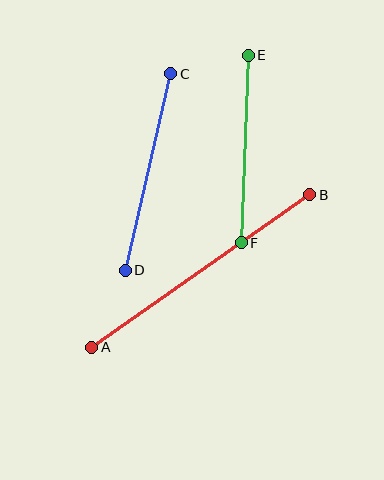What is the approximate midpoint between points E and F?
The midpoint is at approximately (245, 149) pixels.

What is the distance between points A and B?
The distance is approximately 266 pixels.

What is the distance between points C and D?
The distance is approximately 202 pixels.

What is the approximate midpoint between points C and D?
The midpoint is at approximately (148, 172) pixels.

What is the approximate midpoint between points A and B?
The midpoint is at approximately (201, 271) pixels.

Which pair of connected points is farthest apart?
Points A and B are farthest apart.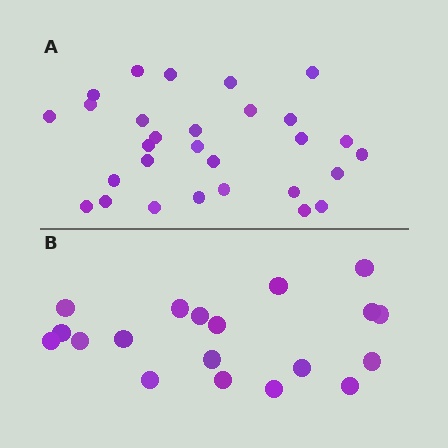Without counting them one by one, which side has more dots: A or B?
Region A (the top region) has more dots.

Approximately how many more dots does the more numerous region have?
Region A has roughly 10 or so more dots than region B.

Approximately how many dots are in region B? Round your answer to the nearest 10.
About 20 dots. (The exact count is 19, which rounds to 20.)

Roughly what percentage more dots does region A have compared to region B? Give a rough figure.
About 55% more.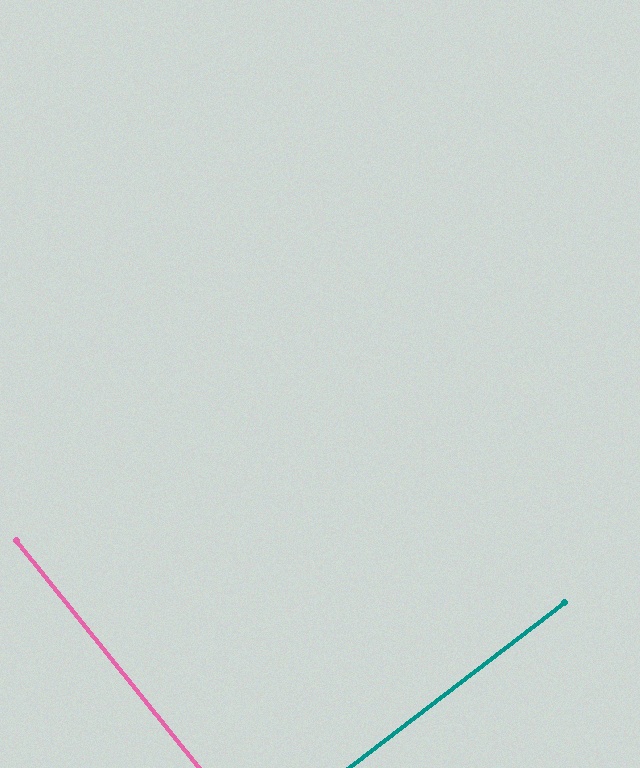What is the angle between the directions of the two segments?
Approximately 89 degrees.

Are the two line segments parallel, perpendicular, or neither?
Perpendicular — they meet at approximately 89°.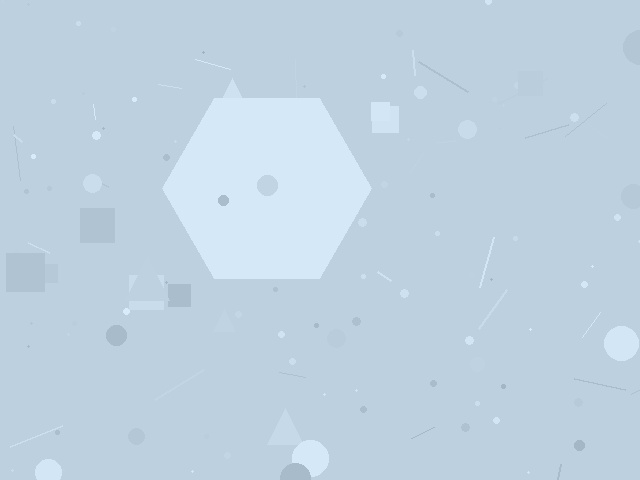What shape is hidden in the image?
A hexagon is hidden in the image.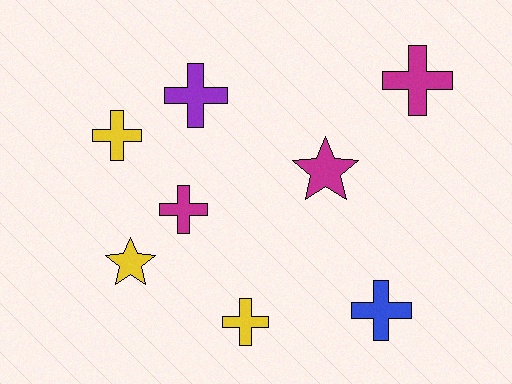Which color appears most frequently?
Magenta, with 3 objects.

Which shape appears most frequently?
Cross, with 6 objects.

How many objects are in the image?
There are 8 objects.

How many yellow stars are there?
There is 1 yellow star.